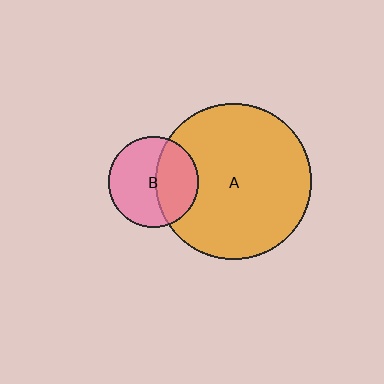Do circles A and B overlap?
Yes.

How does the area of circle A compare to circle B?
Approximately 3.0 times.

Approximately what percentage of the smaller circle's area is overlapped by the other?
Approximately 40%.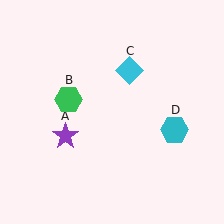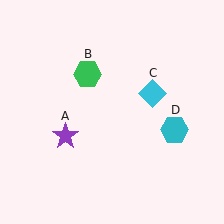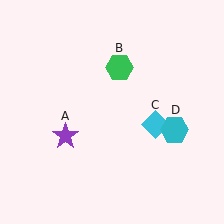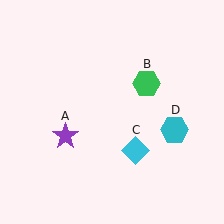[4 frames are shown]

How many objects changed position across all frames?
2 objects changed position: green hexagon (object B), cyan diamond (object C).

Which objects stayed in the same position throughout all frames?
Purple star (object A) and cyan hexagon (object D) remained stationary.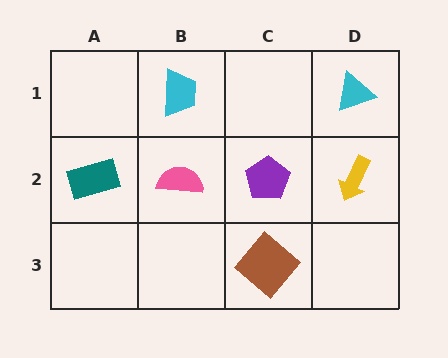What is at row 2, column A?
A teal rectangle.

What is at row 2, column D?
A yellow arrow.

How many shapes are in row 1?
2 shapes.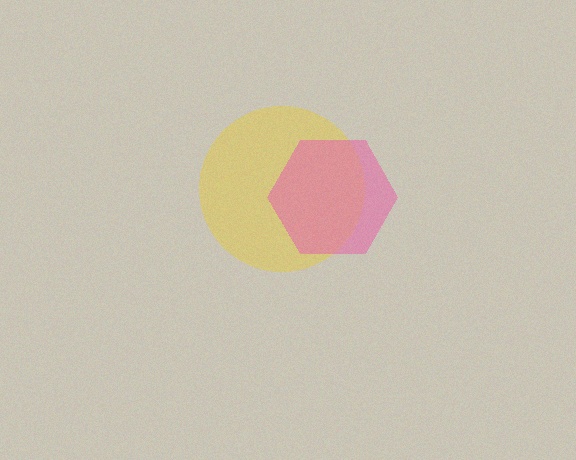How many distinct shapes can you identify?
There are 2 distinct shapes: a yellow circle, a pink hexagon.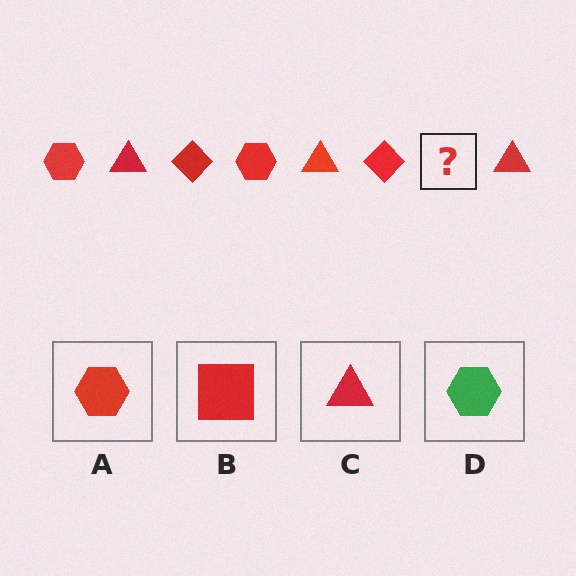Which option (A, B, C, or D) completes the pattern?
A.